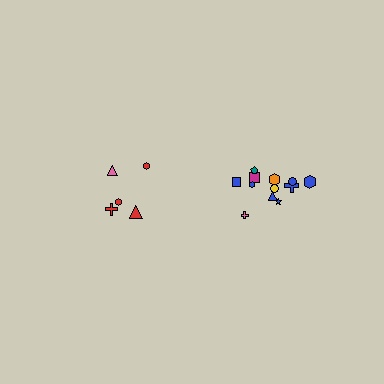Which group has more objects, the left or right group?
The right group.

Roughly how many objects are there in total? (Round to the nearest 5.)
Roughly 15 objects in total.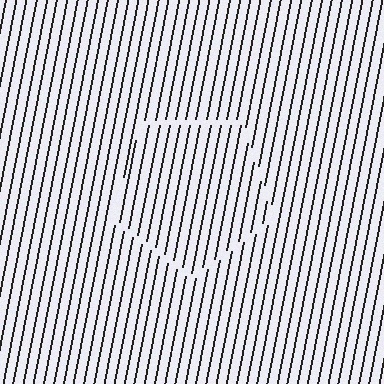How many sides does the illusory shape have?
5 sides — the line-ends trace a pentagon.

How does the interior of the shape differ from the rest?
The interior of the shape contains the same grating, shifted by half a period — the contour is defined by the phase discontinuity where line-ends from the inner and outer gratings abut.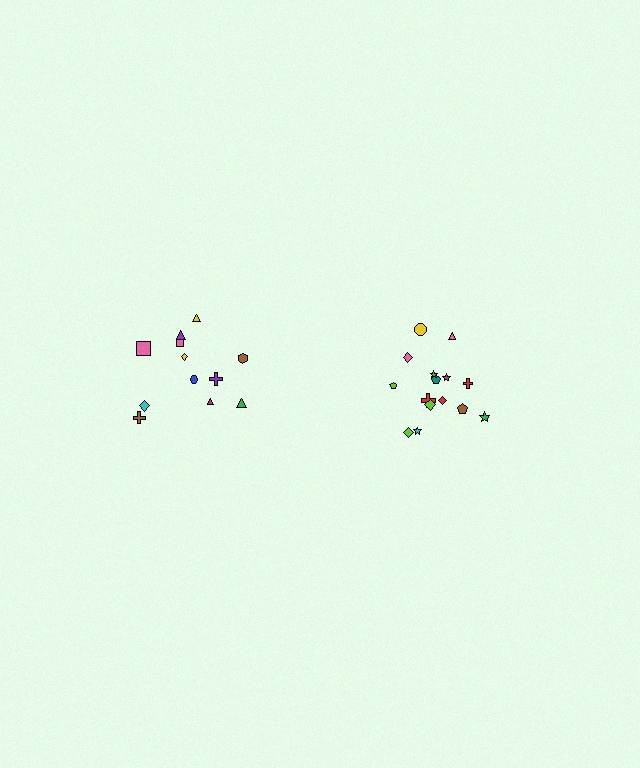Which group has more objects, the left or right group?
The right group.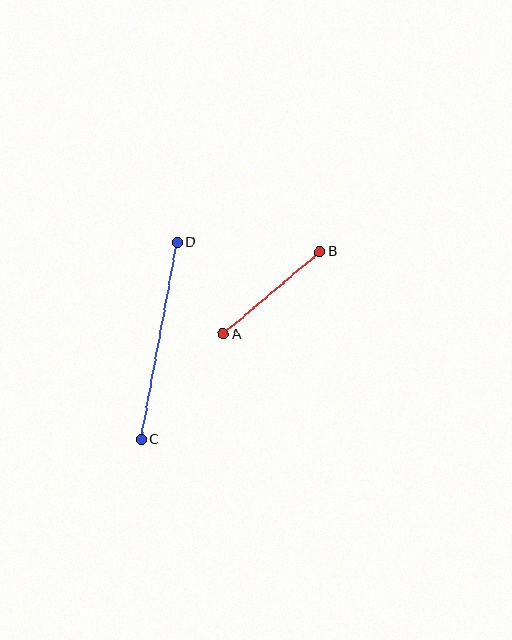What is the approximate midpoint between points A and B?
The midpoint is at approximately (272, 293) pixels.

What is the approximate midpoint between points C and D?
The midpoint is at approximately (159, 341) pixels.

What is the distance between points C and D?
The distance is approximately 200 pixels.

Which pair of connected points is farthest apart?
Points C and D are farthest apart.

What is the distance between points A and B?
The distance is approximately 127 pixels.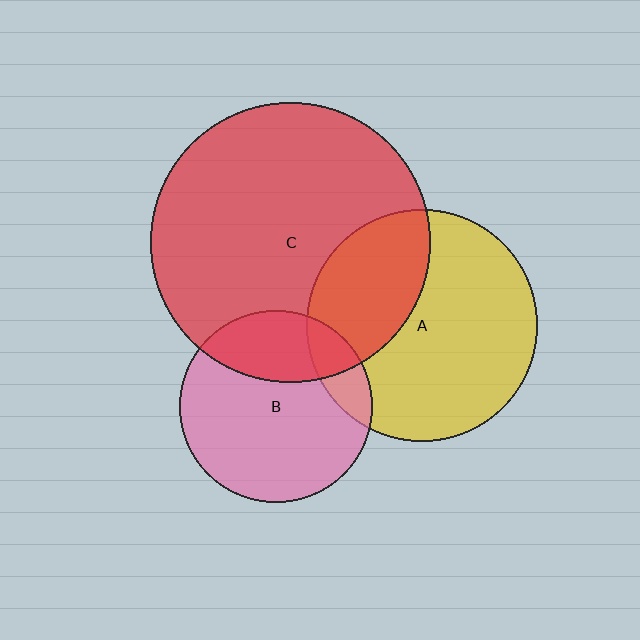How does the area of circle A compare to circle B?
Approximately 1.4 times.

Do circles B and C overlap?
Yes.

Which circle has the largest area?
Circle C (red).